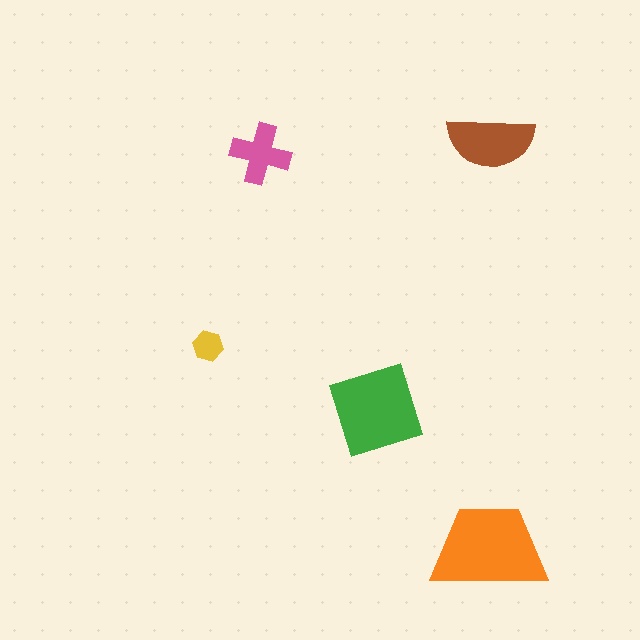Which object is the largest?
The orange trapezoid.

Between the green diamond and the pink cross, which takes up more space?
The green diamond.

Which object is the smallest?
The yellow hexagon.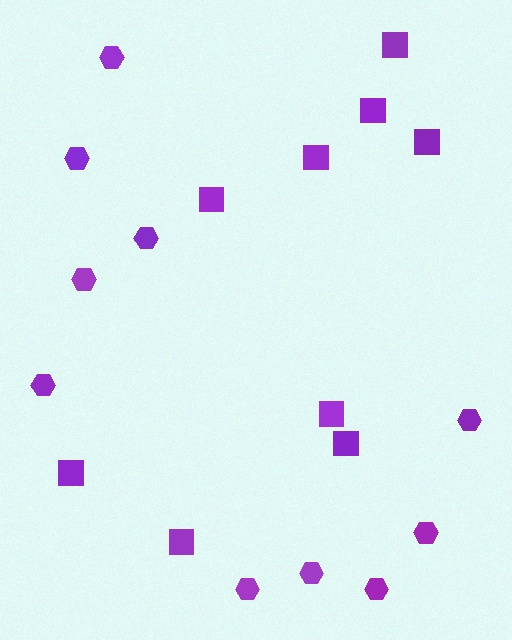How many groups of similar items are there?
There are 2 groups: one group of squares (9) and one group of hexagons (10).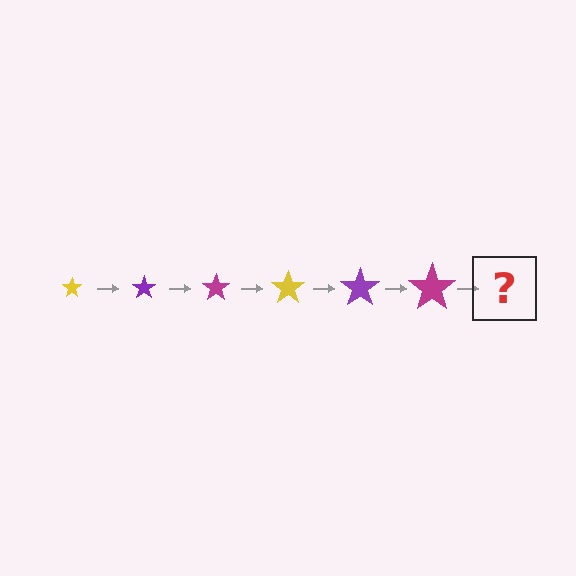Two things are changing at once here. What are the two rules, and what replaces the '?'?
The two rules are that the star grows larger each step and the color cycles through yellow, purple, and magenta. The '?' should be a yellow star, larger than the previous one.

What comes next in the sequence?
The next element should be a yellow star, larger than the previous one.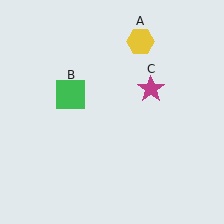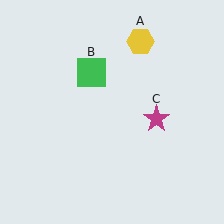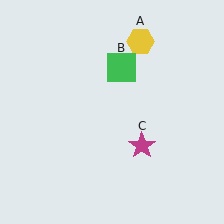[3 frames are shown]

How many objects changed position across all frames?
2 objects changed position: green square (object B), magenta star (object C).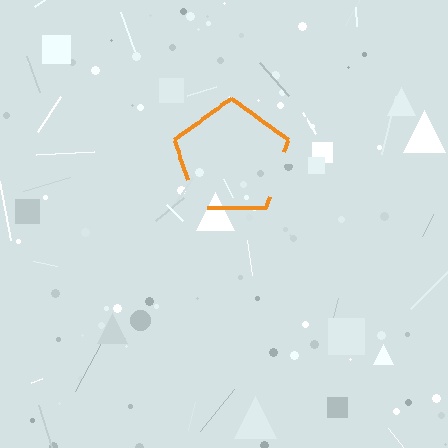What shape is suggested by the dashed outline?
The dashed outline suggests a pentagon.